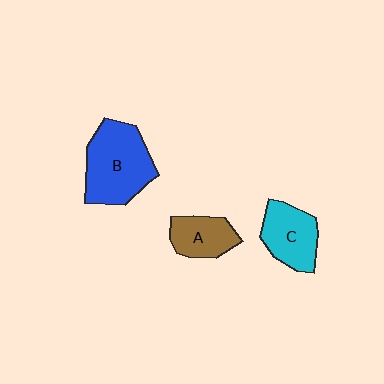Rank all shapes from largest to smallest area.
From largest to smallest: B (blue), C (cyan), A (brown).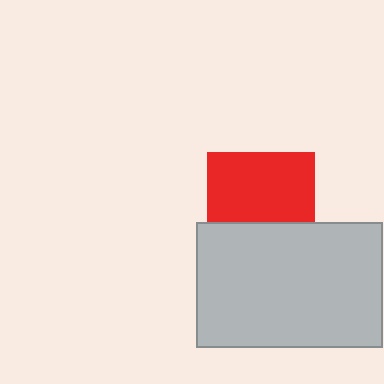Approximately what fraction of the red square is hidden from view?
Roughly 35% of the red square is hidden behind the light gray rectangle.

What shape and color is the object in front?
The object in front is a light gray rectangle.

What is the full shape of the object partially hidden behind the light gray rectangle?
The partially hidden object is a red square.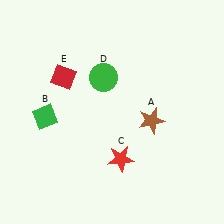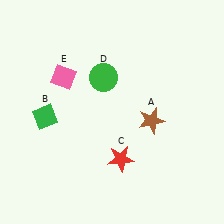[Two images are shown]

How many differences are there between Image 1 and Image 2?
There is 1 difference between the two images.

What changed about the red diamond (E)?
In Image 1, E is red. In Image 2, it changed to pink.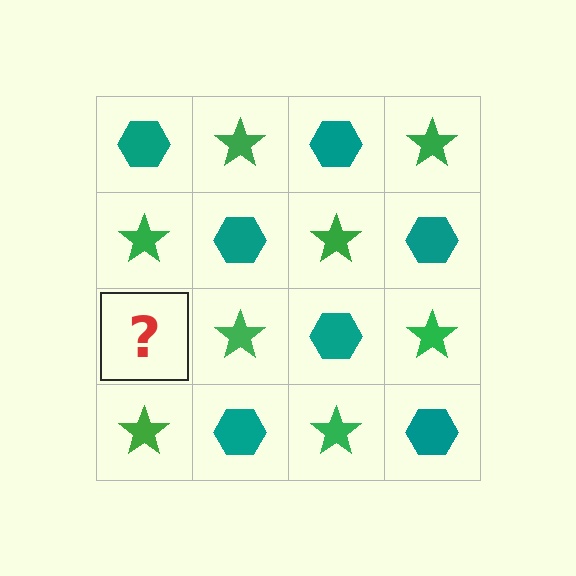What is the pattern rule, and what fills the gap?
The rule is that it alternates teal hexagon and green star in a checkerboard pattern. The gap should be filled with a teal hexagon.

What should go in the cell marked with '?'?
The missing cell should contain a teal hexagon.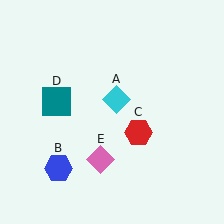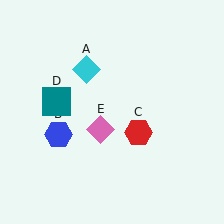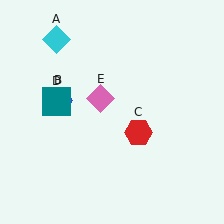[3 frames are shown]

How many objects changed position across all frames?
3 objects changed position: cyan diamond (object A), blue hexagon (object B), pink diamond (object E).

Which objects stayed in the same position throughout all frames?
Red hexagon (object C) and teal square (object D) remained stationary.